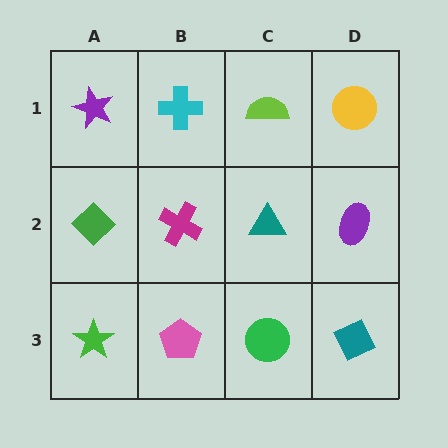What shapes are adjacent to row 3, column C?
A teal triangle (row 2, column C), a pink pentagon (row 3, column B), a teal diamond (row 3, column D).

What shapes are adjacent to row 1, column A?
A green diamond (row 2, column A), a cyan cross (row 1, column B).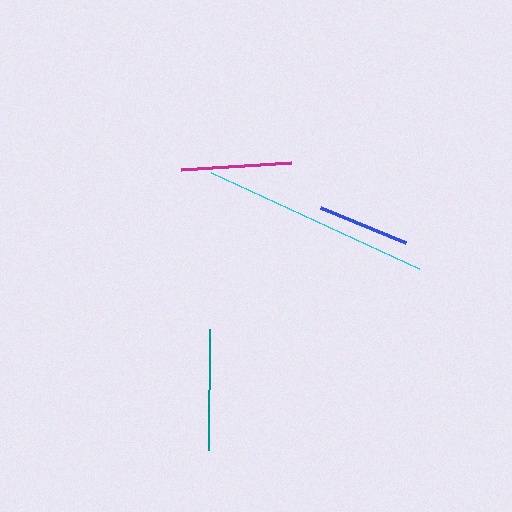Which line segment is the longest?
The cyan line is the longest at approximately 229 pixels.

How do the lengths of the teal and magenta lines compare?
The teal and magenta lines are approximately the same length.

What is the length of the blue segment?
The blue segment is approximately 92 pixels long.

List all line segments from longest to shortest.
From longest to shortest: cyan, teal, magenta, blue.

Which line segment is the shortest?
The blue line is the shortest at approximately 92 pixels.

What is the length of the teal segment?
The teal segment is approximately 121 pixels long.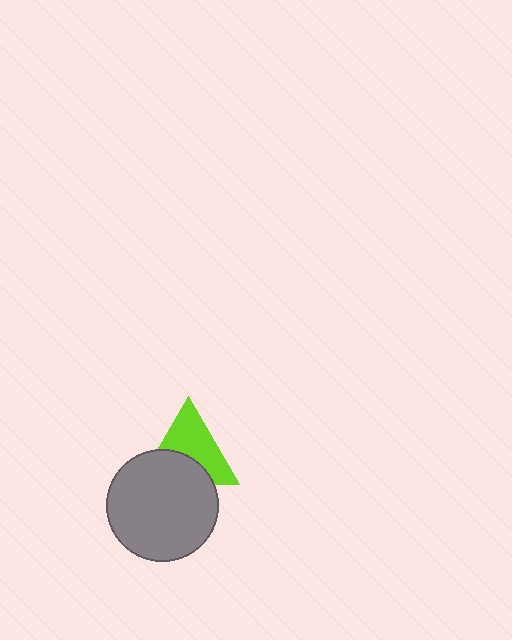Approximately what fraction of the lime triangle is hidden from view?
Roughly 42% of the lime triangle is hidden behind the gray circle.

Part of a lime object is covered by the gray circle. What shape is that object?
It is a triangle.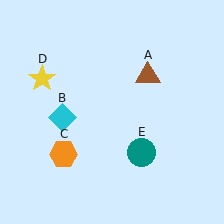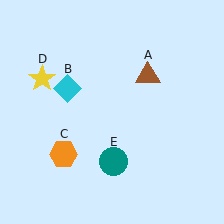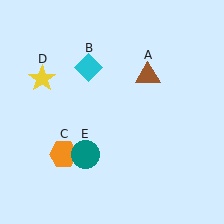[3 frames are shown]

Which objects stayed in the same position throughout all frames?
Brown triangle (object A) and orange hexagon (object C) and yellow star (object D) remained stationary.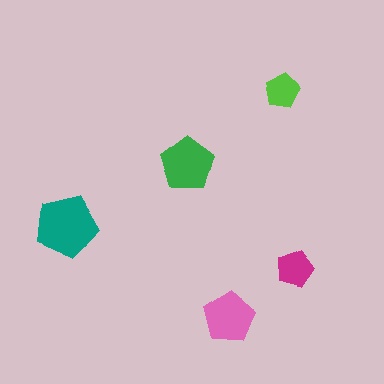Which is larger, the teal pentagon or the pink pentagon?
The teal one.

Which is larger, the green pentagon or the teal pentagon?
The teal one.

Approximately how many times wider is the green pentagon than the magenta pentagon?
About 1.5 times wider.